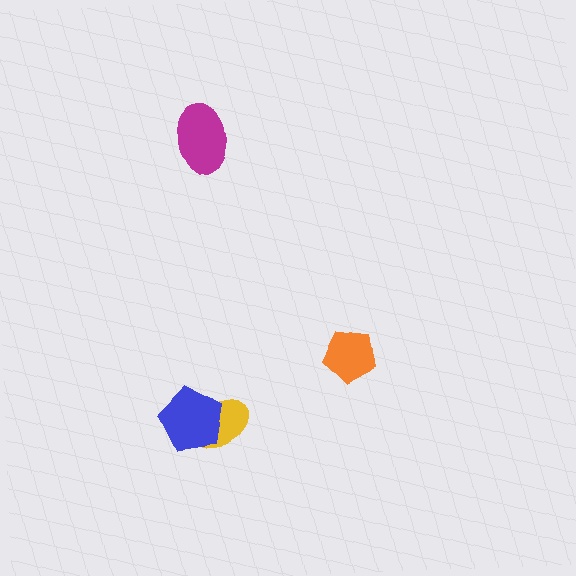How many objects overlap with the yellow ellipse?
1 object overlaps with the yellow ellipse.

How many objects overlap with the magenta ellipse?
0 objects overlap with the magenta ellipse.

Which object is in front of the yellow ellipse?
The blue pentagon is in front of the yellow ellipse.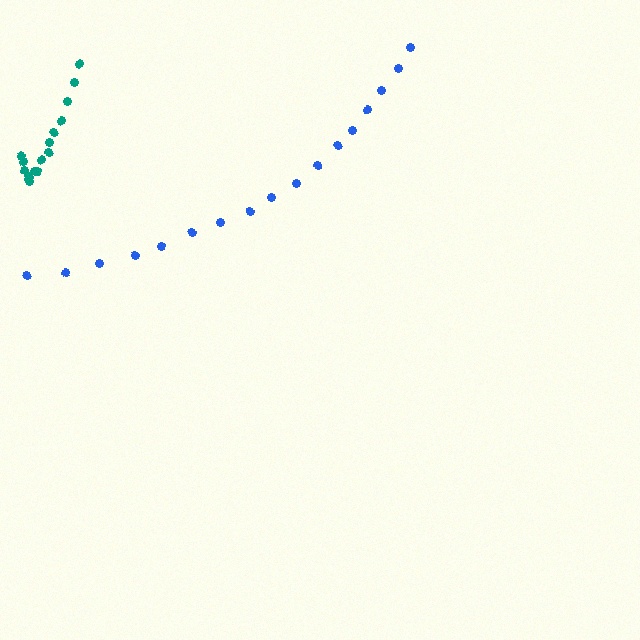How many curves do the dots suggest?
There are 2 distinct paths.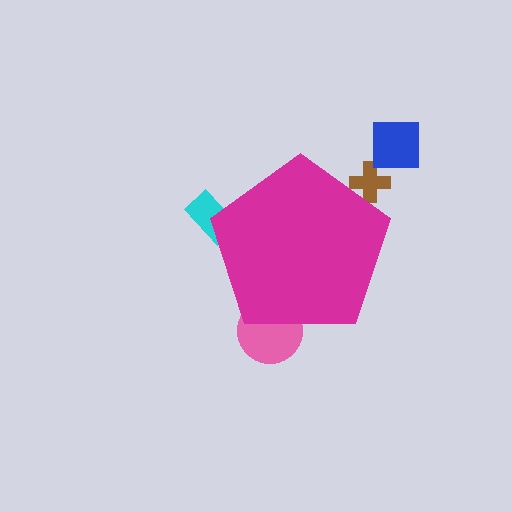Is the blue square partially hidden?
No, the blue square is fully visible.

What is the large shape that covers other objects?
A magenta pentagon.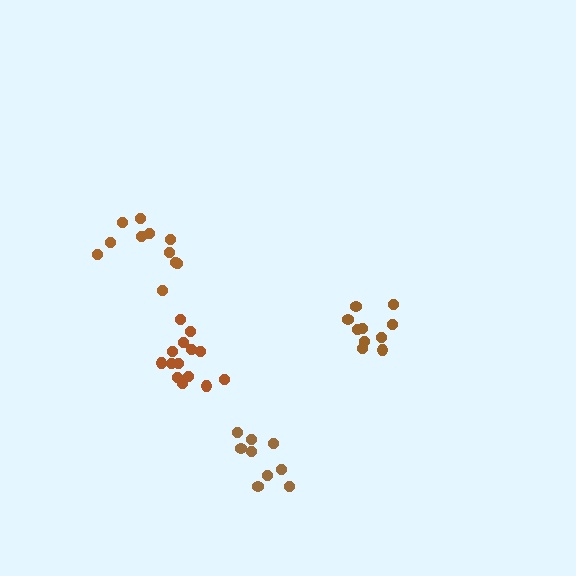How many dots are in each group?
Group 1: 11 dots, Group 2: 10 dots, Group 3: 9 dots, Group 4: 14 dots (44 total).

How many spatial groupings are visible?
There are 4 spatial groupings.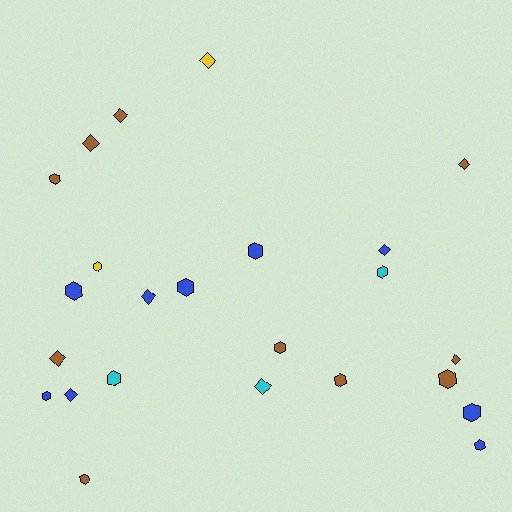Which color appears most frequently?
Brown, with 10 objects.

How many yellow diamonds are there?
There is 1 yellow diamond.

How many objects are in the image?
There are 24 objects.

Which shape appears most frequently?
Hexagon, with 14 objects.